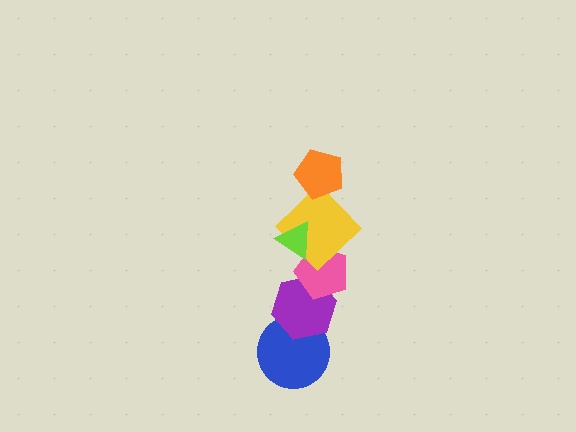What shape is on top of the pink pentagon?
The yellow diamond is on top of the pink pentagon.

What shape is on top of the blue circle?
The purple hexagon is on top of the blue circle.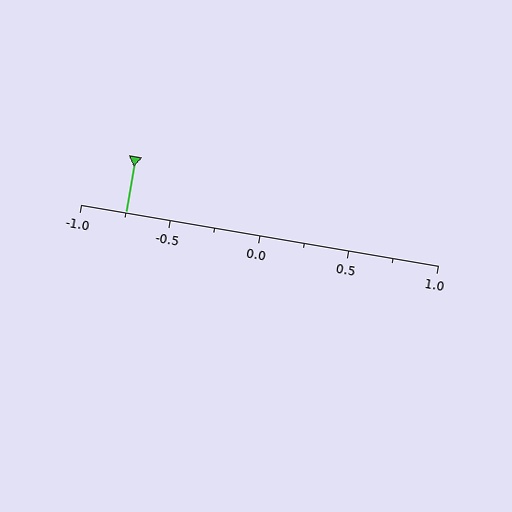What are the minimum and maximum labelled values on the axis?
The axis runs from -1.0 to 1.0.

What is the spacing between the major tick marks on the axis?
The major ticks are spaced 0.5 apart.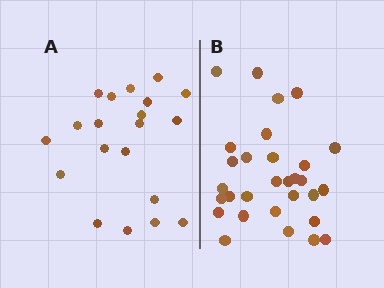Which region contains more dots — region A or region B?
Region B (the right region) has more dots.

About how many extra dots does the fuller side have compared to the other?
Region B has roughly 10 or so more dots than region A.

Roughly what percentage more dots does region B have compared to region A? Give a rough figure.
About 50% more.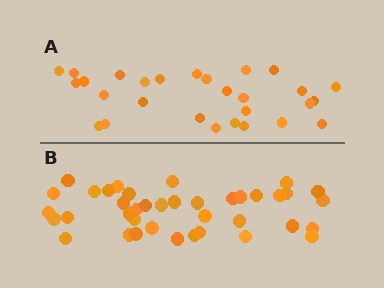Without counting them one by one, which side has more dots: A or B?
Region B (the bottom region) has more dots.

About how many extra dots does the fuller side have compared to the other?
Region B has roughly 12 or so more dots than region A.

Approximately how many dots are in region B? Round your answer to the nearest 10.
About 40 dots. (The exact count is 39, which rounds to 40.)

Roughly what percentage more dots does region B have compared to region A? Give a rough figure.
About 40% more.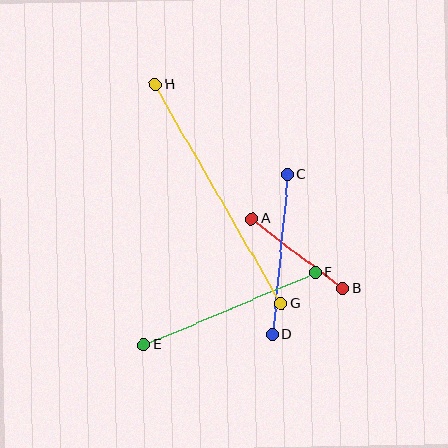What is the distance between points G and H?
The distance is approximately 252 pixels.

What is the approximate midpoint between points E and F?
The midpoint is at approximately (230, 309) pixels.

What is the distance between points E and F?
The distance is approximately 186 pixels.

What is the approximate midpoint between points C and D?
The midpoint is at approximately (280, 254) pixels.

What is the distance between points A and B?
The distance is approximately 115 pixels.